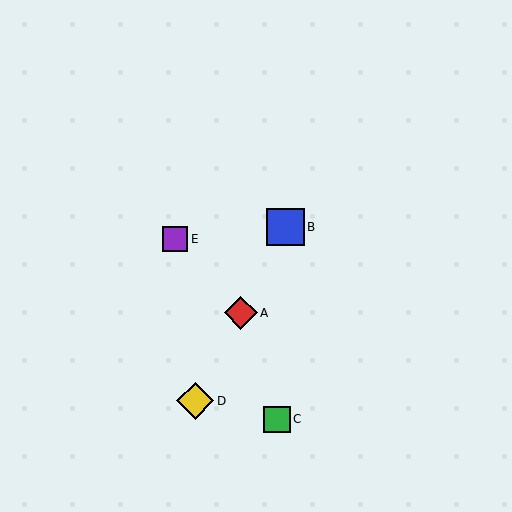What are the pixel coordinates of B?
Object B is at (286, 227).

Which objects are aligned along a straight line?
Objects A, B, D are aligned along a straight line.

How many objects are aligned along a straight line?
3 objects (A, B, D) are aligned along a straight line.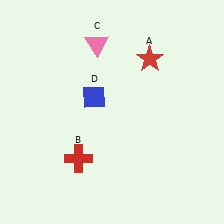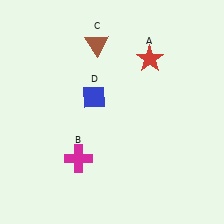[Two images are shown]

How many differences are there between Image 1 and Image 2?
There are 2 differences between the two images.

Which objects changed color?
B changed from red to magenta. C changed from pink to brown.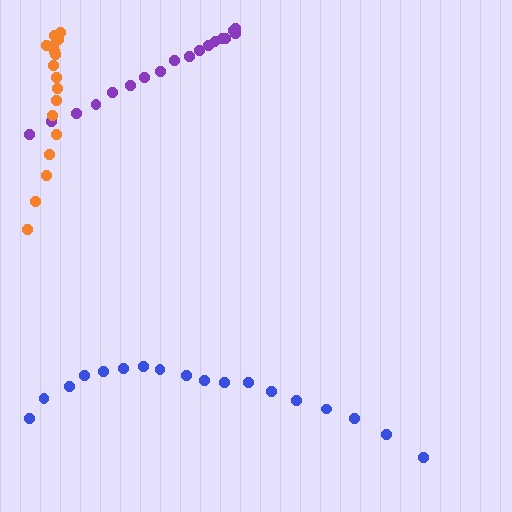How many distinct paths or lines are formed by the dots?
There are 3 distinct paths.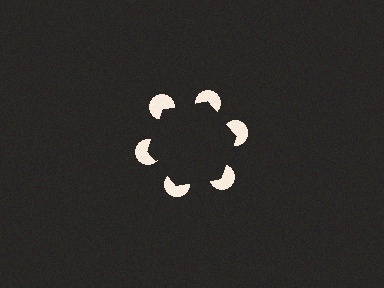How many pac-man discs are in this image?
There are 6 — one at each vertex of the illusory hexagon.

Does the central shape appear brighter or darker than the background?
It typically appears slightly darker than the background, even though no actual brightness change is drawn.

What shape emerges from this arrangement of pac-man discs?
An illusory hexagon — its edges are inferred from the aligned wedge cuts in the pac-man discs, not physically drawn.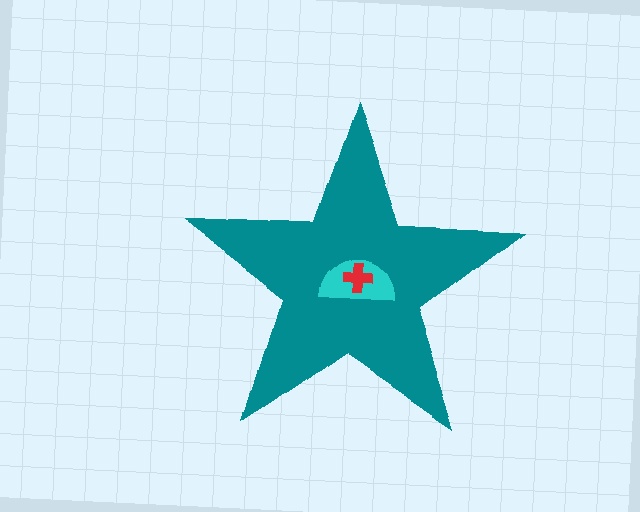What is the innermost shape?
The red cross.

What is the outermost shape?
The teal star.